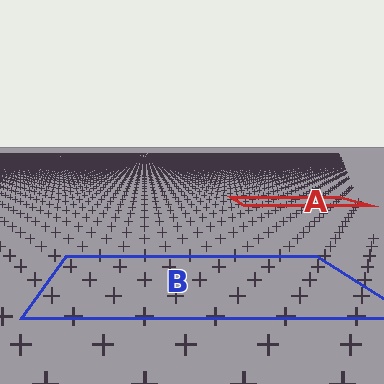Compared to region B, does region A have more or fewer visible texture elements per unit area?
Region A has more texture elements per unit area — they are packed more densely because it is farther away.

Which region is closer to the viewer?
Region B is closer. The texture elements there are larger and more spread out.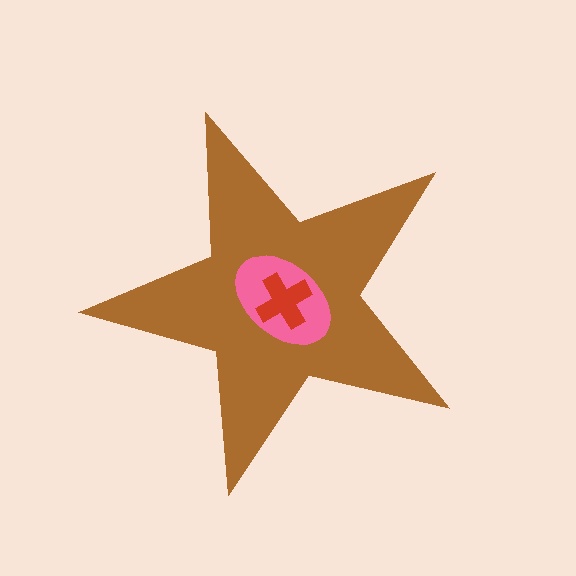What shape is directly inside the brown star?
The pink ellipse.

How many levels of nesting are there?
3.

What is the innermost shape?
The red cross.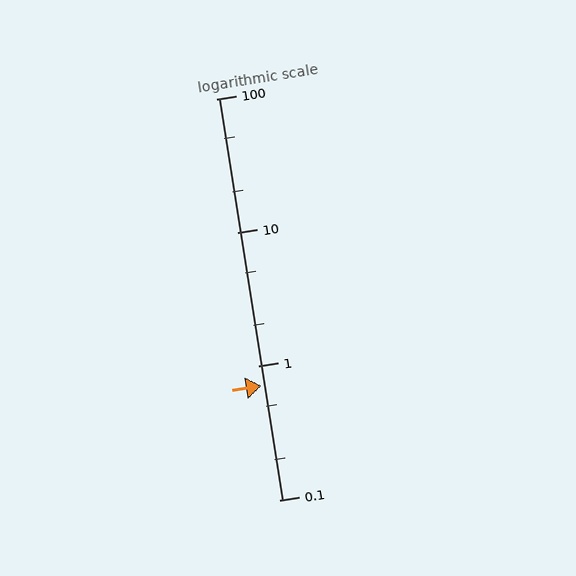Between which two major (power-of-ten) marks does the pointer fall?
The pointer is between 0.1 and 1.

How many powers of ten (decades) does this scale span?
The scale spans 3 decades, from 0.1 to 100.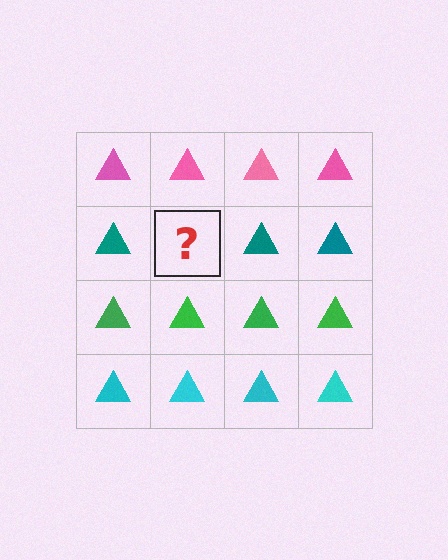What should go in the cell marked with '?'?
The missing cell should contain a teal triangle.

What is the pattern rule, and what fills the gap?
The rule is that each row has a consistent color. The gap should be filled with a teal triangle.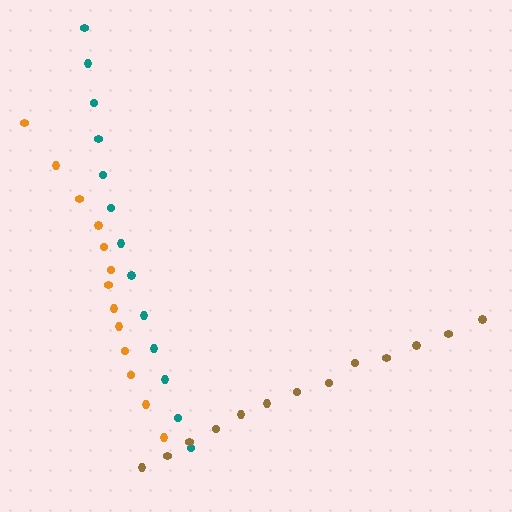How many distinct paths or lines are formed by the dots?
There are 3 distinct paths.